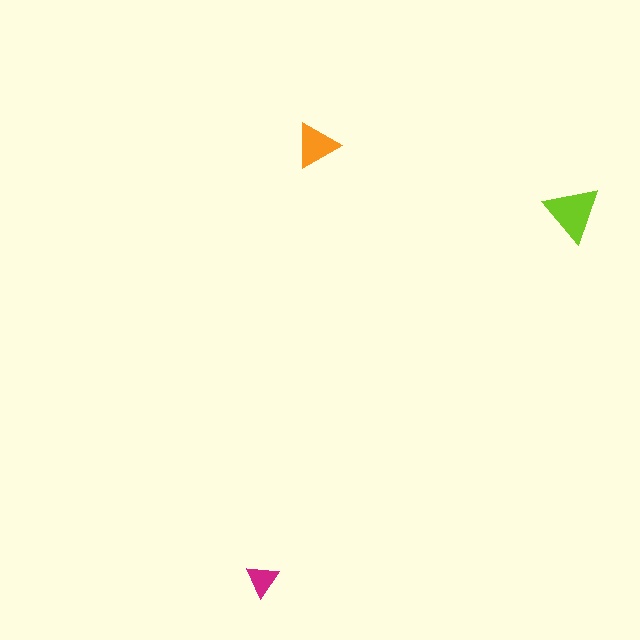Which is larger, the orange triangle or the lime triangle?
The lime one.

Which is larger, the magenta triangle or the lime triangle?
The lime one.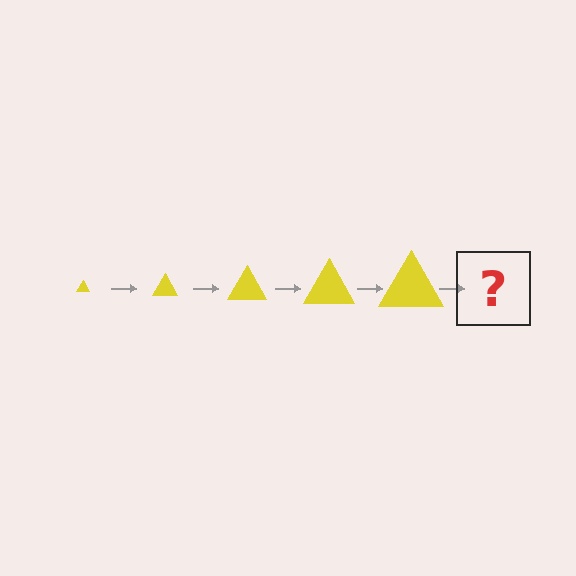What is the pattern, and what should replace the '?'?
The pattern is that the triangle gets progressively larger each step. The '?' should be a yellow triangle, larger than the previous one.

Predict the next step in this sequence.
The next step is a yellow triangle, larger than the previous one.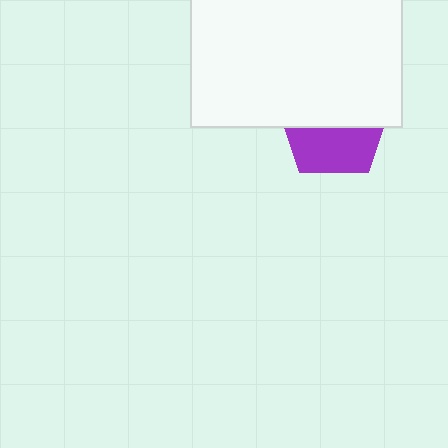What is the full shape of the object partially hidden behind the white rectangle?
The partially hidden object is a purple pentagon.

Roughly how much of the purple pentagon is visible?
About half of it is visible (roughly 46%).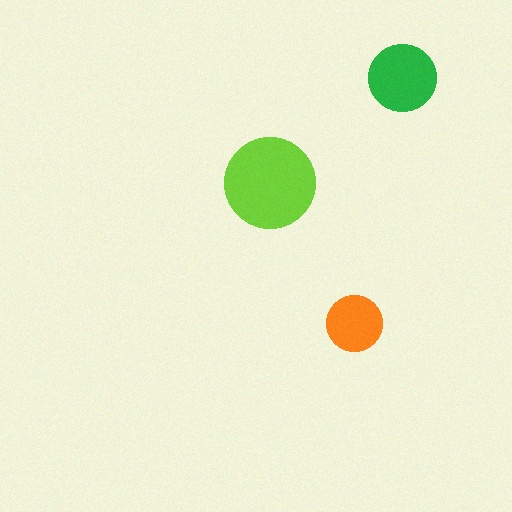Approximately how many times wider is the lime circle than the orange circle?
About 1.5 times wider.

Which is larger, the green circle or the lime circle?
The lime one.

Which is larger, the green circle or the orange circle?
The green one.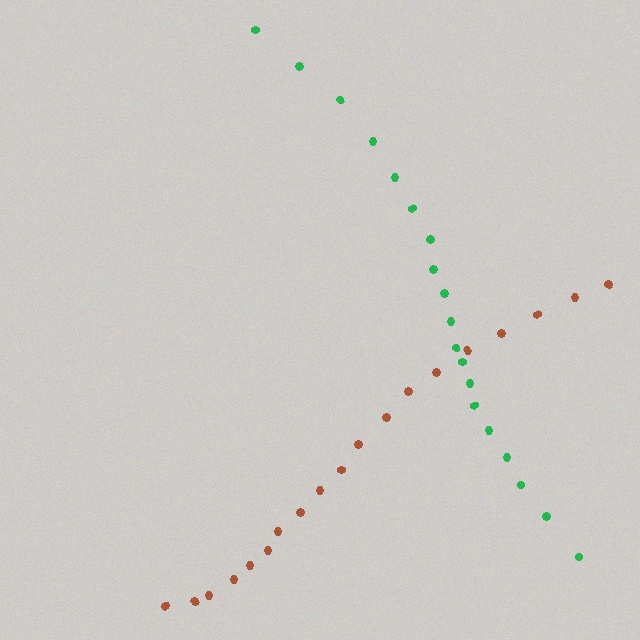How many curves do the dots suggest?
There are 2 distinct paths.